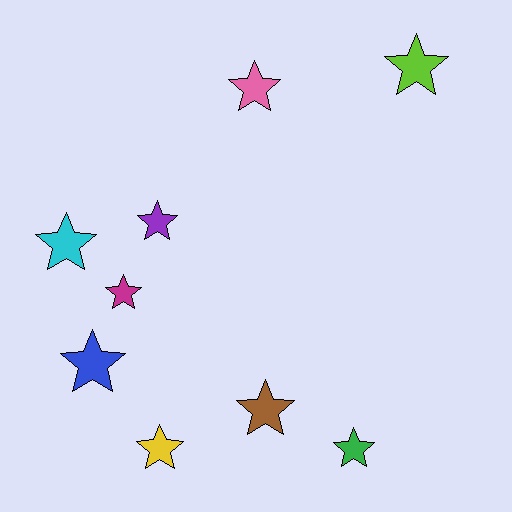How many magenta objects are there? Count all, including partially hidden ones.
There is 1 magenta object.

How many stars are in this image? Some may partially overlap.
There are 9 stars.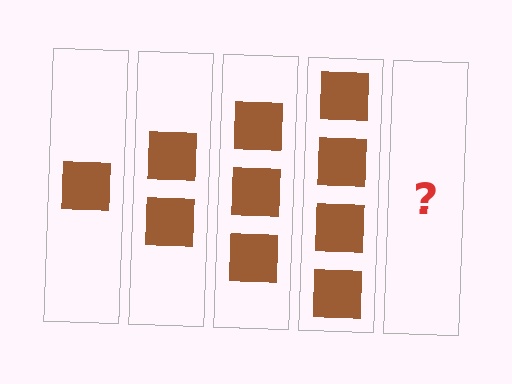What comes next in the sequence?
The next element should be 5 squares.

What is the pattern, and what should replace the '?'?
The pattern is that each step adds one more square. The '?' should be 5 squares.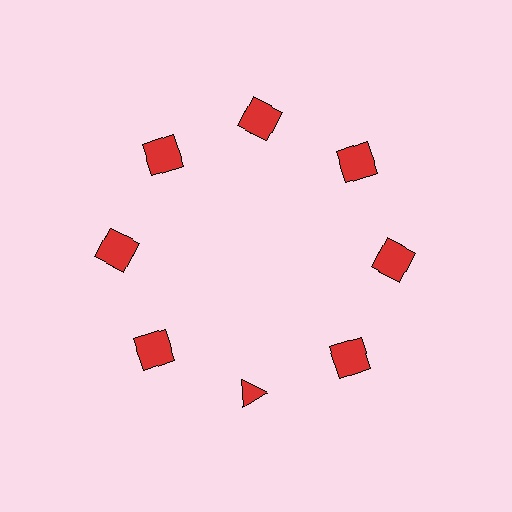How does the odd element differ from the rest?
It has a different shape: triangle instead of square.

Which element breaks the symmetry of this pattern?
The red triangle at roughly the 6 o'clock position breaks the symmetry. All other shapes are red squares.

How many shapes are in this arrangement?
There are 8 shapes arranged in a ring pattern.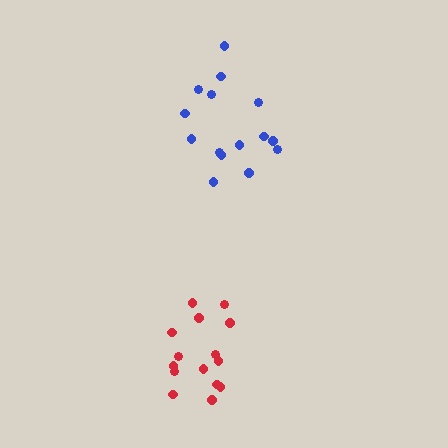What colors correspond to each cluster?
The clusters are colored: blue, red.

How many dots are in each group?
Group 1: 15 dots, Group 2: 15 dots (30 total).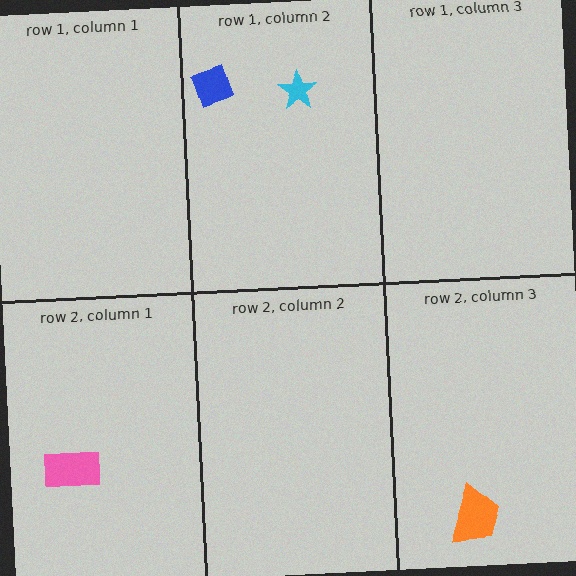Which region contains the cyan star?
The row 1, column 2 region.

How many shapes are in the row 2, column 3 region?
1.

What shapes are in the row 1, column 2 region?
The cyan star, the blue diamond.